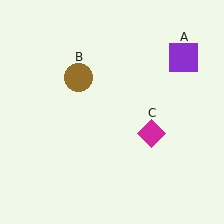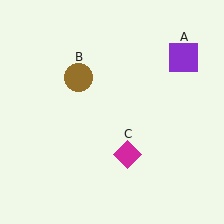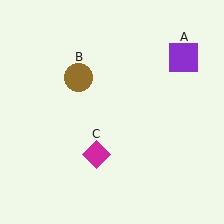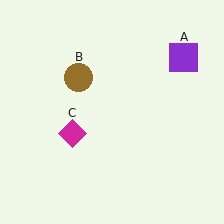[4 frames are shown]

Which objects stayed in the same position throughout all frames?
Purple square (object A) and brown circle (object B) remained stationary.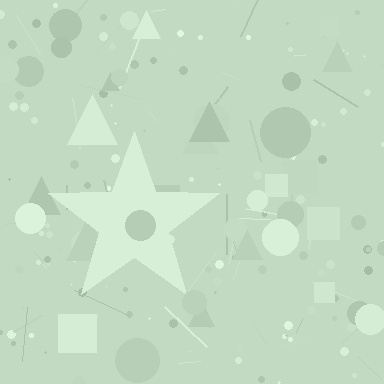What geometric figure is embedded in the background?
A star is embedded in the background.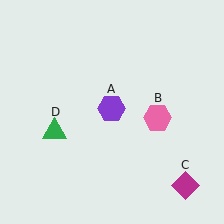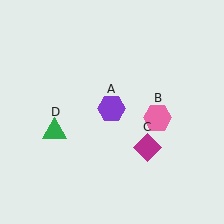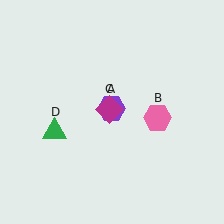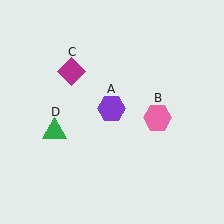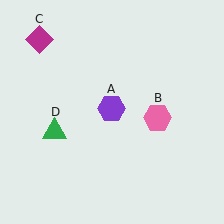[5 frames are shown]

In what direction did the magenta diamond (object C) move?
The magenta diamond (object C) moved up and to the left.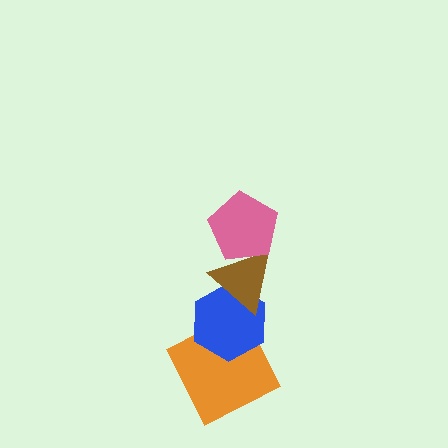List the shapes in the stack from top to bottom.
From top to bottom: the pink pentagon, the brown triangle, the blue hexagon, the orange square.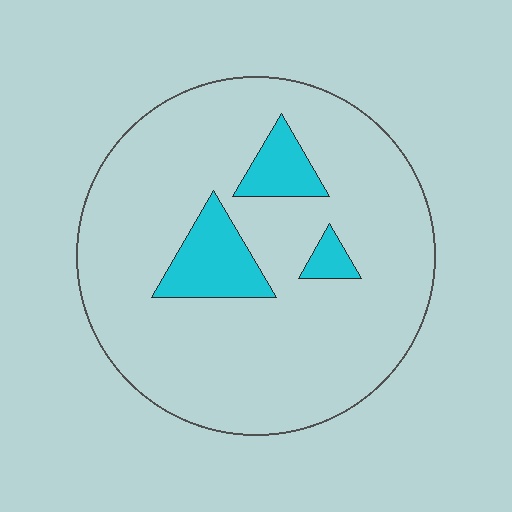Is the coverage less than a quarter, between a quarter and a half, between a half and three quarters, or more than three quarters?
Less than a quarter.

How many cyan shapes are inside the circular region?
3.